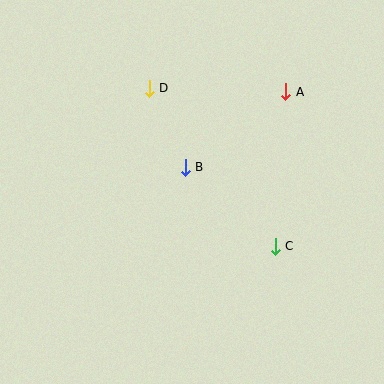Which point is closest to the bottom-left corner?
Point B is closest to the bottom-left corner.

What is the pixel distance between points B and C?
The distance between B and C is 120 pixels.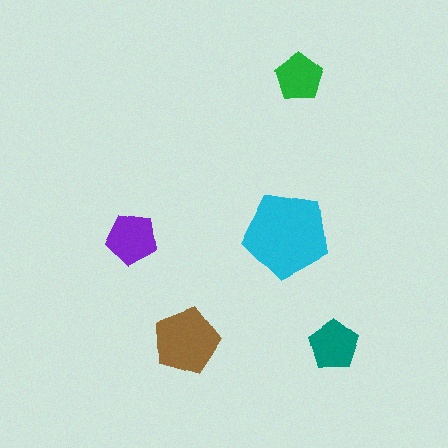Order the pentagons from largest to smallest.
the cyan one, the brown one, the purple one, the teal one, the green one.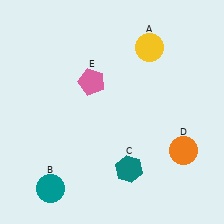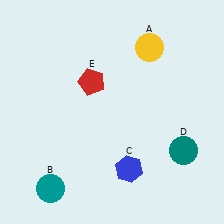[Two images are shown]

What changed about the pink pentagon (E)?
In Image 1, E is pink. In Image 2, it changed to red.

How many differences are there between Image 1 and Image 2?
There are 3 differences between the two images.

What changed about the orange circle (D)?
In Image 1, D is orange. In Image 2, it changed to teal.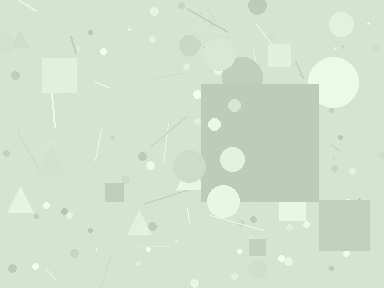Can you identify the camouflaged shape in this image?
The camouflaged shape is a square.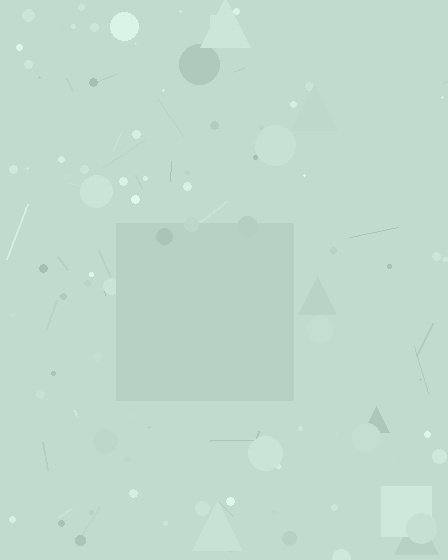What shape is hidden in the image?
A square is hidden in the image.